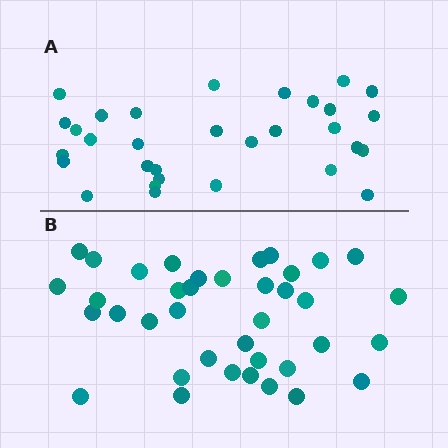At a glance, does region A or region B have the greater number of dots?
Region B (the bottom region) has more dots.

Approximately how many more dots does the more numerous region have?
Region B has roughly 8 or so more dots than region A.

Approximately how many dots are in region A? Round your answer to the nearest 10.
About 30 dots. (The exact count is 31, which rounds to 30.)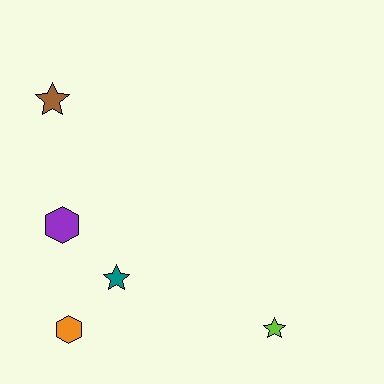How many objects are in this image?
There are 5 objects.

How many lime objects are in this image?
There is 1 lime object.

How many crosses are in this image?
There are no crosses.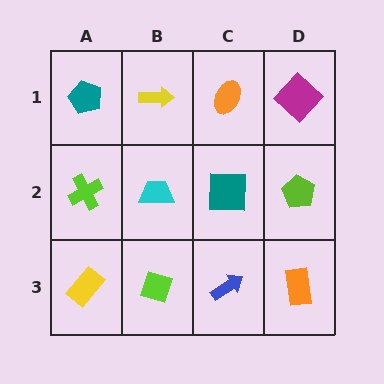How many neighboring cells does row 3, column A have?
2.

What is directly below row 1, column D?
A lime pentagon.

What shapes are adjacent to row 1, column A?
A lime cross (row 2, column A), a yellow arrow (row 1, column B).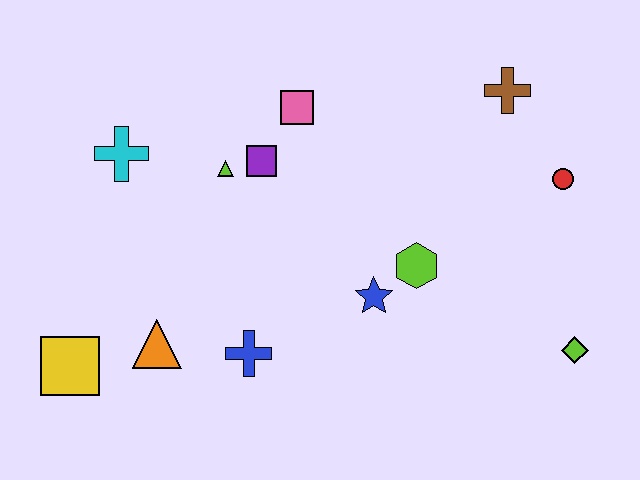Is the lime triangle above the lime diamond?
Yes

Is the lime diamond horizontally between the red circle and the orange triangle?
No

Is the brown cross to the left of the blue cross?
No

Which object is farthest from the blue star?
The yellow square is farthest from the blue star.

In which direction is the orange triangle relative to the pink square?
The orange triangle is below the pink square.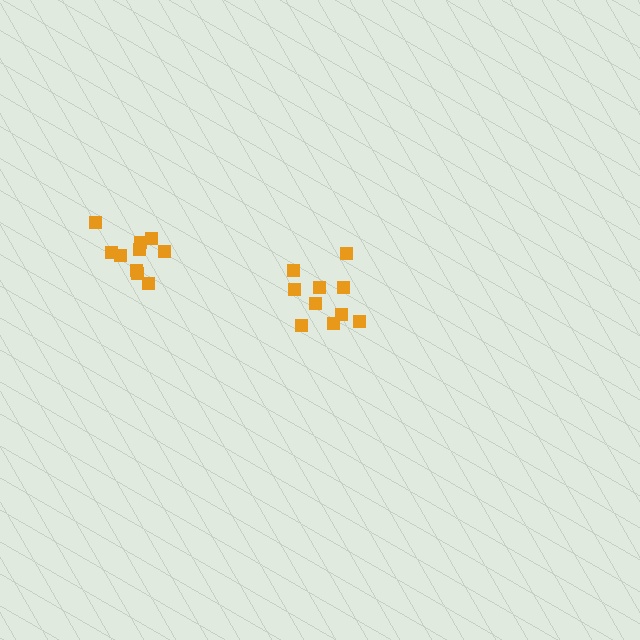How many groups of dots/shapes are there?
There are 2 groups.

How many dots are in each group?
Group 1: 10 dots, Group 2: 10 dots (20 total).